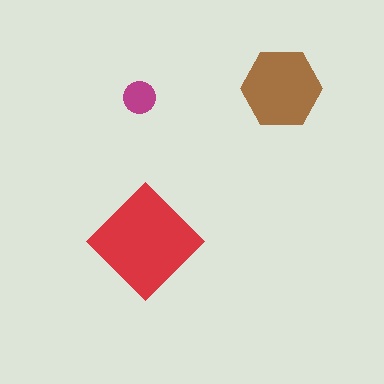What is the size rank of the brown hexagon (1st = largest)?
2nd.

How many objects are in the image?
There are 3 objects in the image.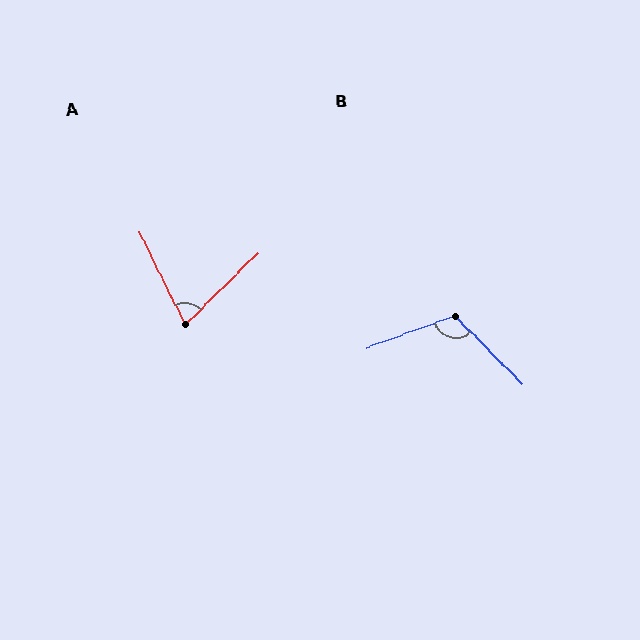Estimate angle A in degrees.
Approximately 72 degrees.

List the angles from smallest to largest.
A (72°), B (115°).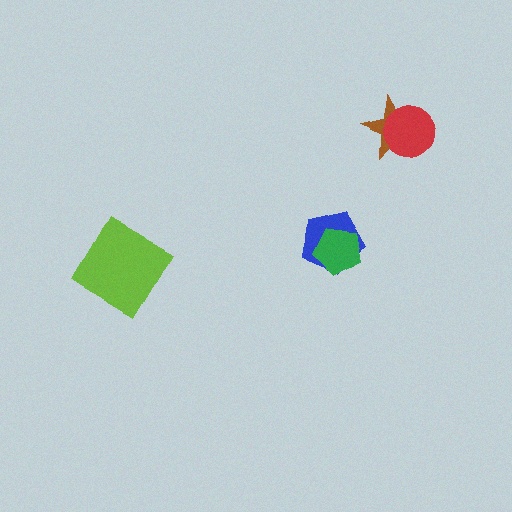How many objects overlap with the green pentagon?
1 object overlaps with the green pentagon.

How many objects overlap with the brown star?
1 object overlaps with the brown star.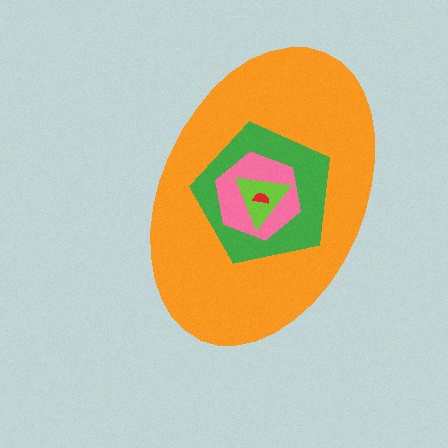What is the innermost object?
The red semicircle.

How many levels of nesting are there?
5.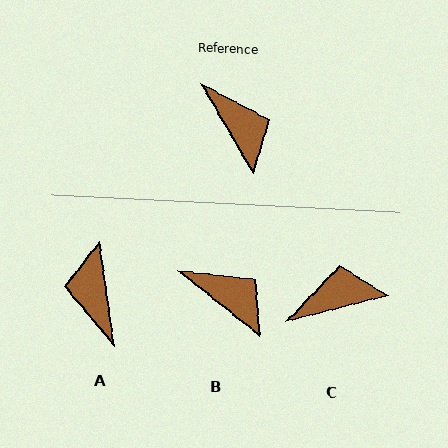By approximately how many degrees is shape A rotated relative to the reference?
Approximately 158 degrees counter-clockwise.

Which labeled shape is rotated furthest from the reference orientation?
A, about 158 degrees away.